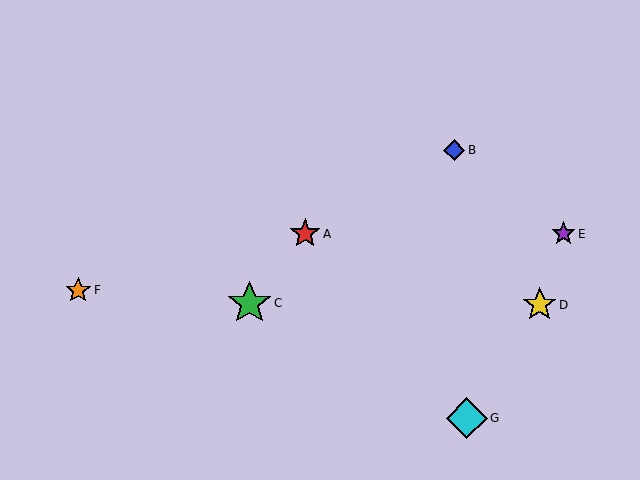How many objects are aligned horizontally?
2 objects (A, E) are aligned horizontally.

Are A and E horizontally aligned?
Yes, both are at y≈234.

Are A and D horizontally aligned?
No, A is at y≈234 and D is at y≈305.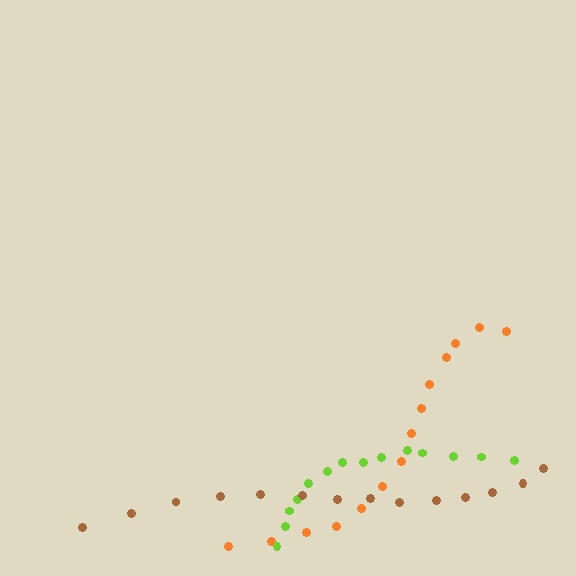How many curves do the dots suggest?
There are 3 distinct paths.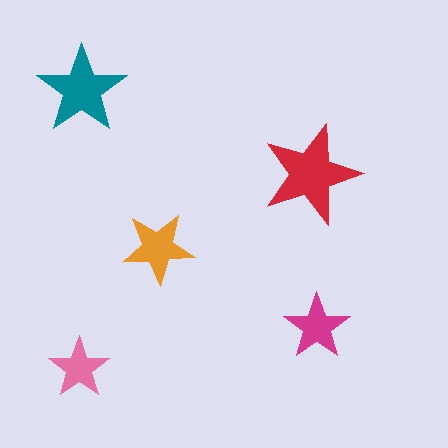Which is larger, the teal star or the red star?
The red one.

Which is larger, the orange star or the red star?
The red one.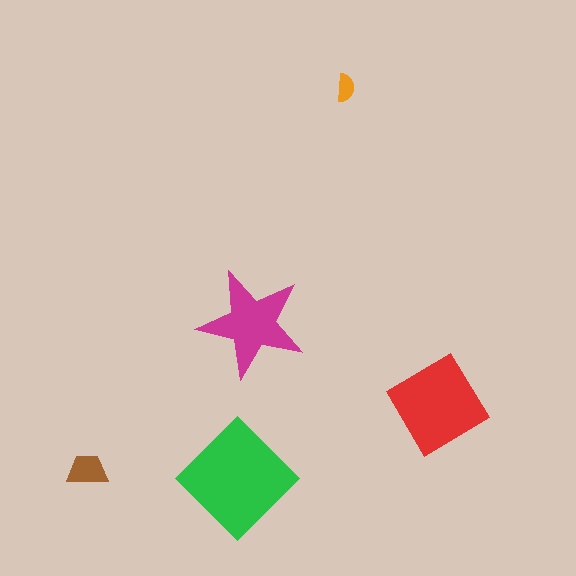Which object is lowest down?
The green diamond is bottommost.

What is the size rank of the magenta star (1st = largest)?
3rd.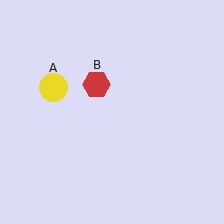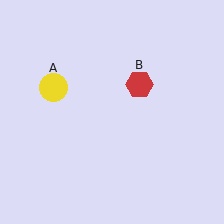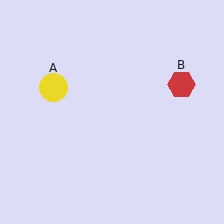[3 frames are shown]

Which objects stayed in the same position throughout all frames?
Yellow circle (object A) remained stationary.